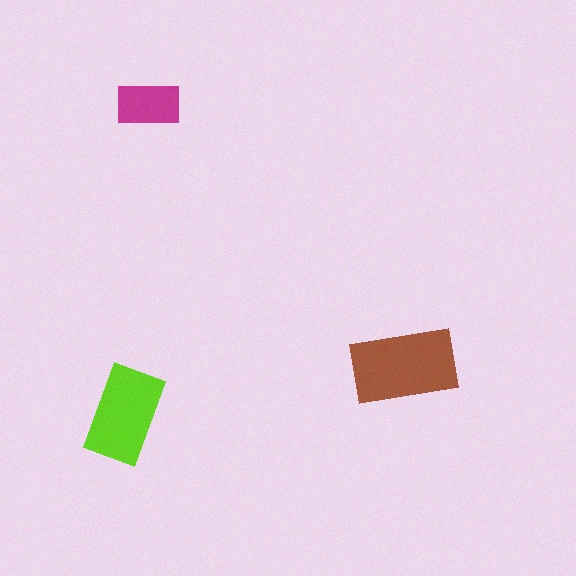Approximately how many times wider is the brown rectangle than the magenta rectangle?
About 1.5 times wider.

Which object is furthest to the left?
The lime rectangle is leftmost.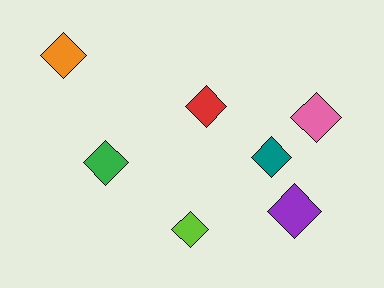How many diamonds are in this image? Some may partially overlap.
There are 7 diamonds.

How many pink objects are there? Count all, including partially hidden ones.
There is 1 pink object.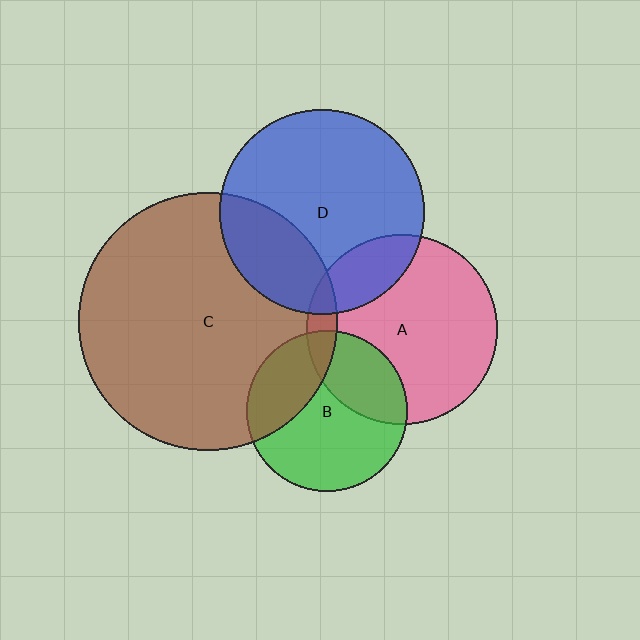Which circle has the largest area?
Circle C (brown).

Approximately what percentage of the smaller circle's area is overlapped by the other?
Approximately 30%.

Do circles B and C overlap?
Yes.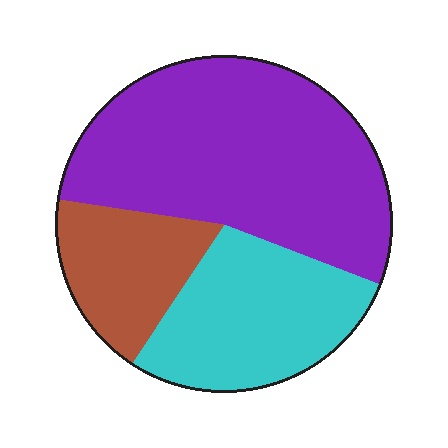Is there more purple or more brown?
Purple.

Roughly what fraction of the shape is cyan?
Cyan takes up between a sixth and a third of the shape.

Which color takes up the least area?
Brown, at roughly 20%.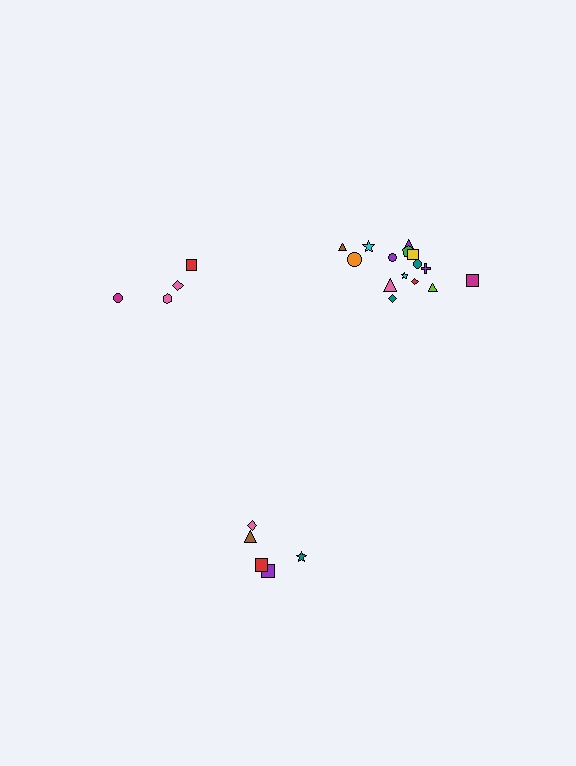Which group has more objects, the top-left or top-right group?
The top-right group.